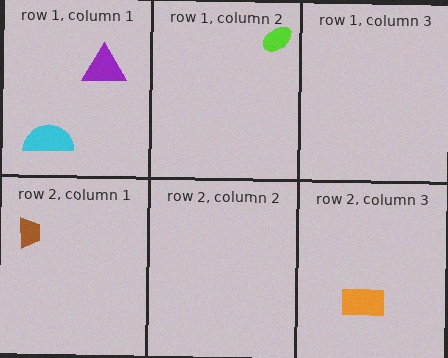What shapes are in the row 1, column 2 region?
The lime ellipse.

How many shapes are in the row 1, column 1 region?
2.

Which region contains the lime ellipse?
The row 1, column 2 region.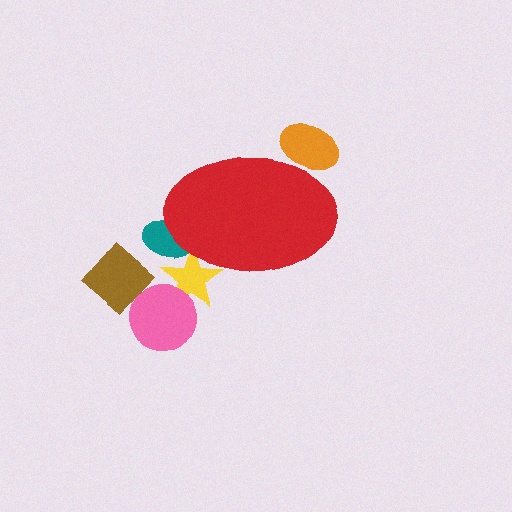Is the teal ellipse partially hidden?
Yes, the teal ellipse is partially hidden behind the red ellipse.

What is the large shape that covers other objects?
A red ellipse.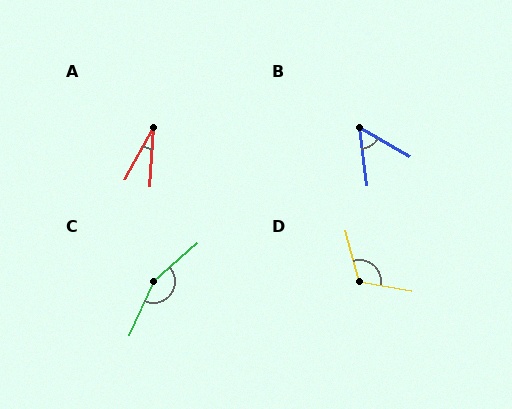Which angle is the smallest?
A, at approximately 25 degrees.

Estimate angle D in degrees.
Approximately 114 degrees.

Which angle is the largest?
C, at approximately 156 degrees.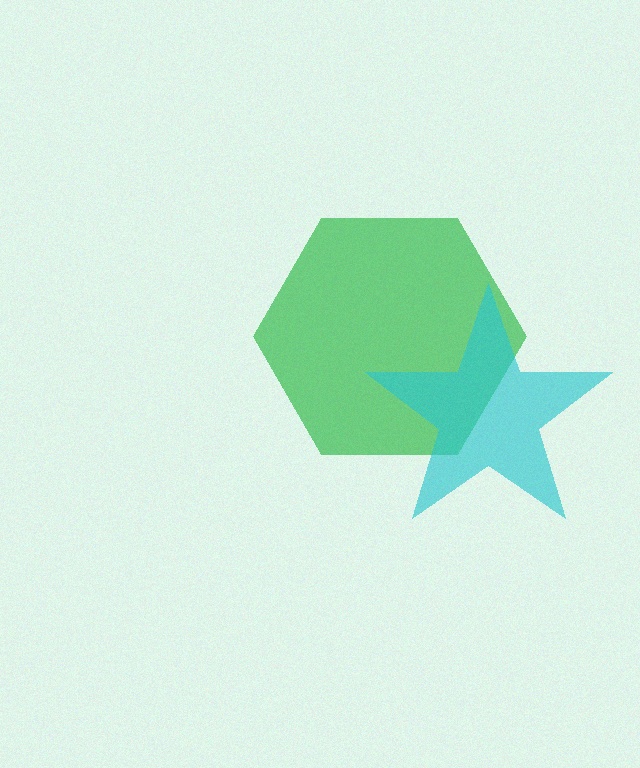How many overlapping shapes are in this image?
There are 2 overlapping shapes in the image.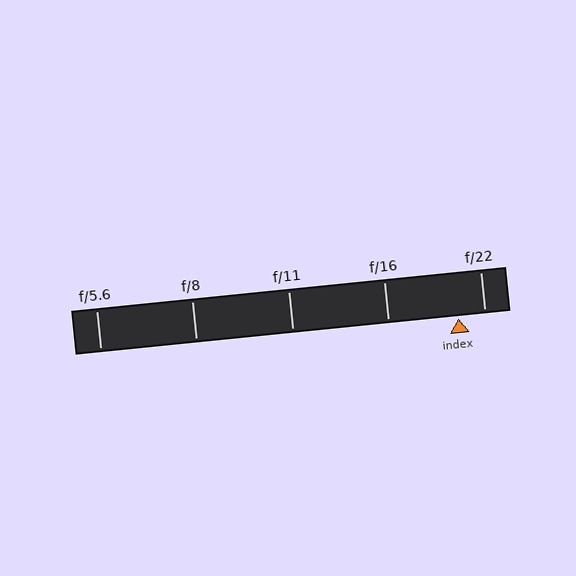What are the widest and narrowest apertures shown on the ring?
The widest aperture shown is f/5.6 and the narrowest is f/22.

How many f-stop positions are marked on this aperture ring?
There are 5 f-stop positions marked.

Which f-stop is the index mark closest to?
The index mark is closest to f/22.